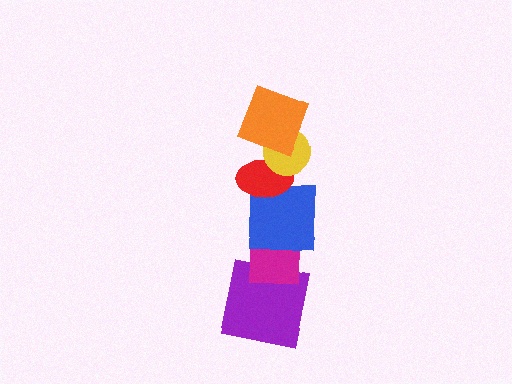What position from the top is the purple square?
The purple square is 6th from the top.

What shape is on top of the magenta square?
The blue square is on top of the magenta square.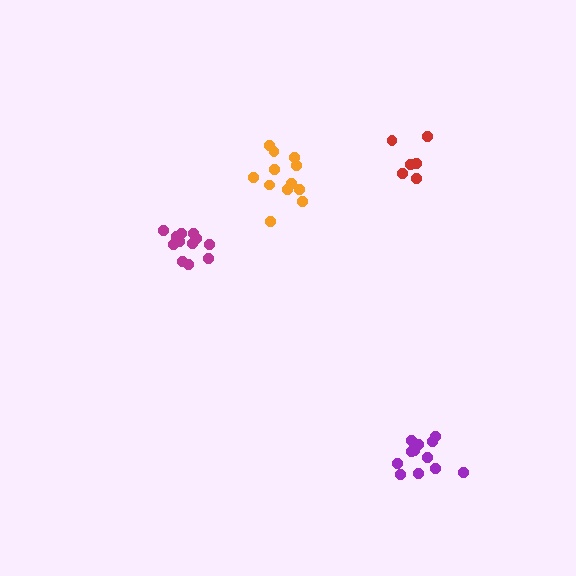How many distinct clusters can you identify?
There are 4 distinct clusters.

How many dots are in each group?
Group 1: 12 dots, Group 2: 6 dots, Group 3: 12 dots, Group 4: 12 dots (42 total).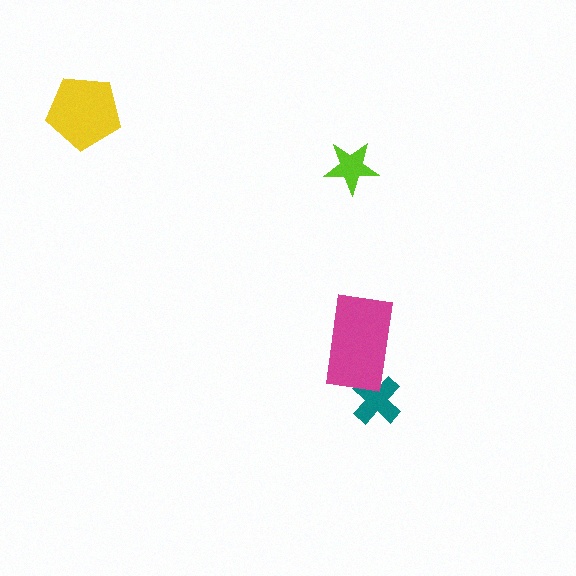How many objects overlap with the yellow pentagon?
0 objects overlap with the yellow pentagon.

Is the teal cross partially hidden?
Yes, it is partially covered by another shape.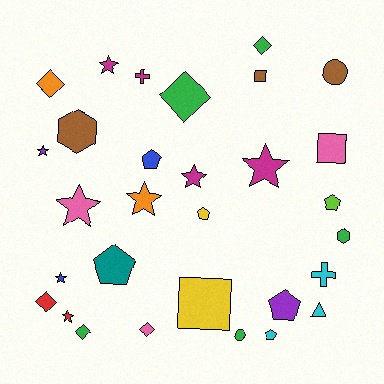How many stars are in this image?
There are 8 stars.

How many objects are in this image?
There are 30 objects.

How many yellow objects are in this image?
There are 2 yellow objects.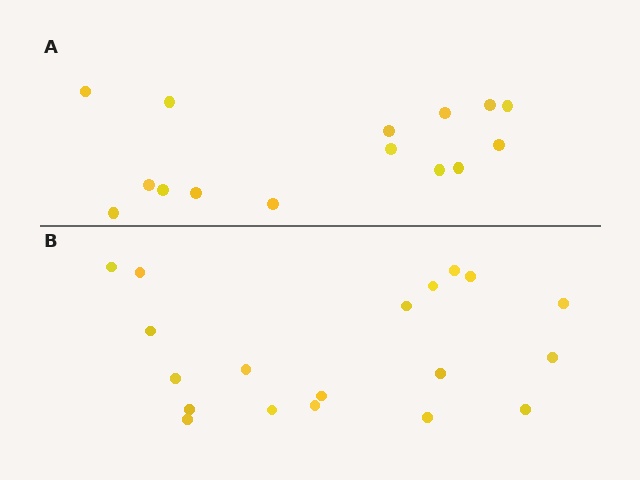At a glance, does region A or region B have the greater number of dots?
Region B (the bottom region) has more dots.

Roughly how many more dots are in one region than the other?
Region B has about 4 more dots than region A.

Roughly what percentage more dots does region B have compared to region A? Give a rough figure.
About 25% more.